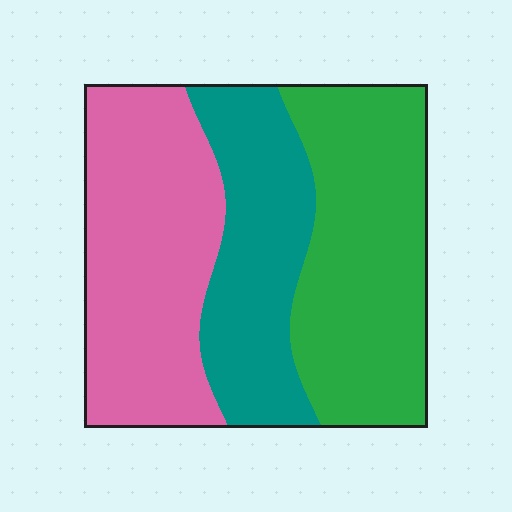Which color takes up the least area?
Teal, at roughly 25%.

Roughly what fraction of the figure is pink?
Pink takes up between a quarter and a half of the figure.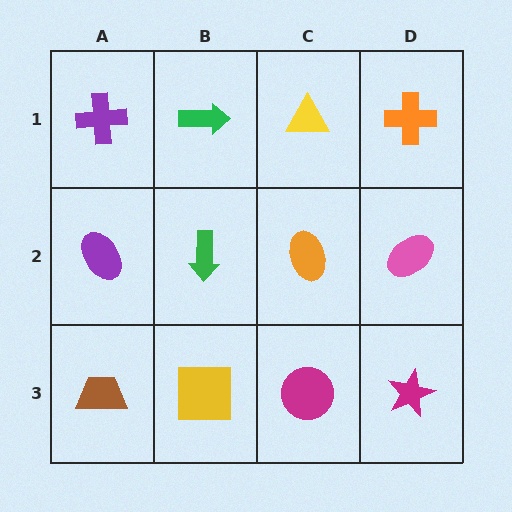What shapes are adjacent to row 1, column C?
An orange ellipse (row 2, column C), a green arrow (row 1, column B), an orange cross (row 1, column D).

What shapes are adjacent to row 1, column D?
A pink ellipse (row 2, column D), a yellow triangle (row 1, column C).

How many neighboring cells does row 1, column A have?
2.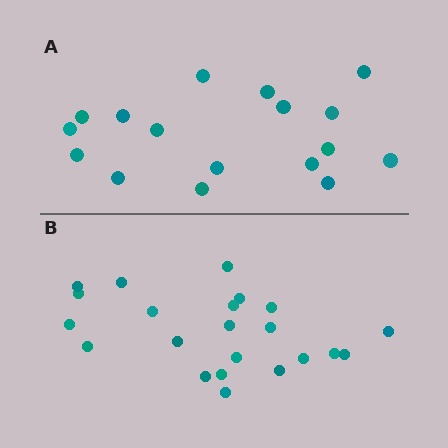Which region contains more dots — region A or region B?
Region B (the bottom region) has more dots.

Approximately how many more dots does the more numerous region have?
Region B has about 5 more dots than region A.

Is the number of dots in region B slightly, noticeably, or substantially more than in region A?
Region B has noticeably more, but not dramatically so. The ratio is roughly 1.3 to 1.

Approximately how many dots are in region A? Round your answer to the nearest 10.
About 20 dots. (The exact count is 17, which rounds to 20.)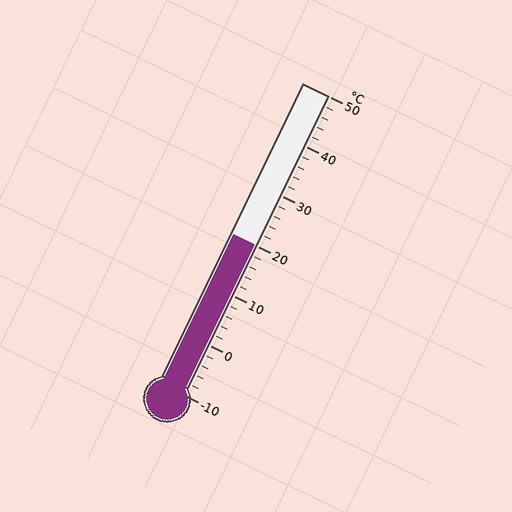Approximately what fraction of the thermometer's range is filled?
The thermometer is filled to approximately 50% of its range.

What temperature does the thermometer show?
The thermometer shows approximately 20°C.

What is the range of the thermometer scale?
The thermometer scale ranges from -10°C to 50°C.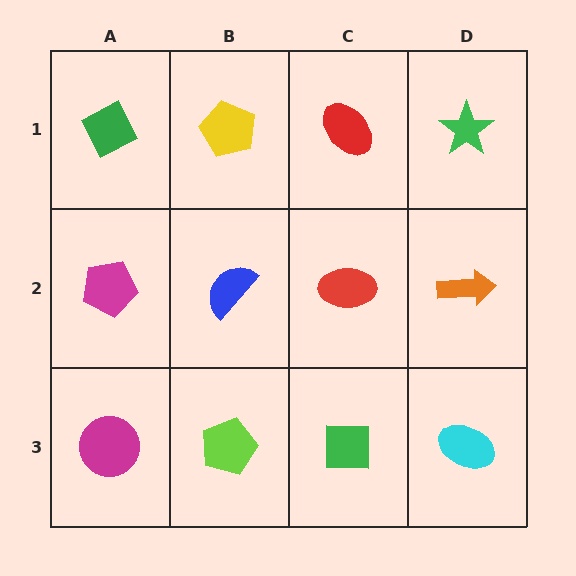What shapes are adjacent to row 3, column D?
An orange arrow (row 2, column D), a green square (row 3, column C).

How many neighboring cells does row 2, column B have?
4.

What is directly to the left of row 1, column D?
A red ellipse.